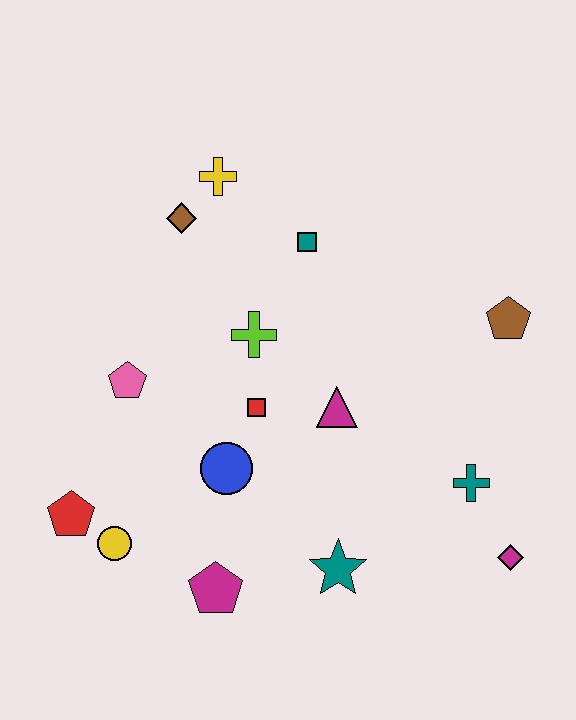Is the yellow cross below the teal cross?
No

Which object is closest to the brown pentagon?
The teal cross is closest to the brown pentagon.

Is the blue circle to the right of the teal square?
No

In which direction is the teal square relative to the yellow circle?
The teal square is above the yellow circle.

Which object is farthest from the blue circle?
The brown pentagon is farthest from the blue circle.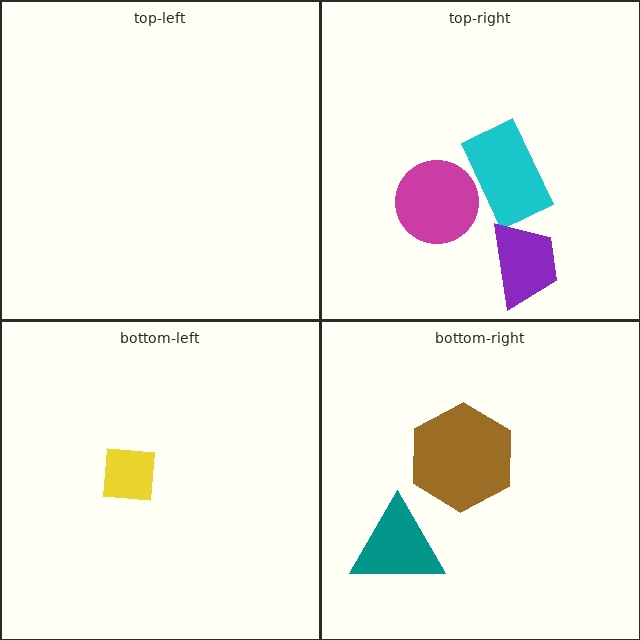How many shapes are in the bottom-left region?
1.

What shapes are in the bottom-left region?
The yellow square.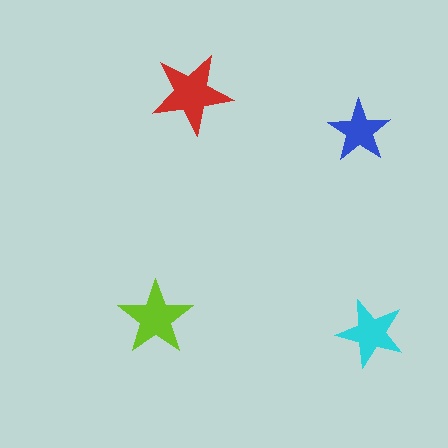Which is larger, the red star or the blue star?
The red one.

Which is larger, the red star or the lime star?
The red one.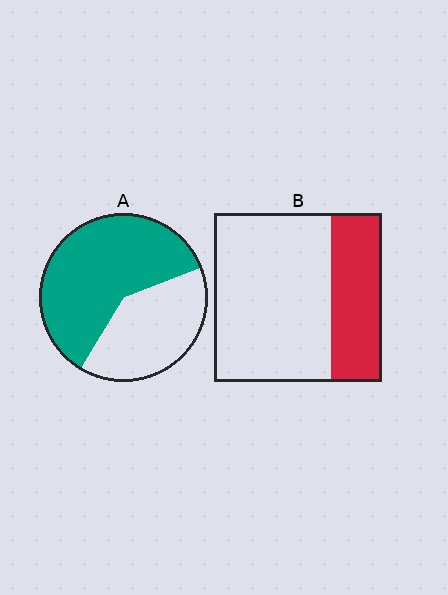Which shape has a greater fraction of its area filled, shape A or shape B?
Shape A.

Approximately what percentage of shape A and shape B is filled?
A is approximately 60% and B is approximately 30%.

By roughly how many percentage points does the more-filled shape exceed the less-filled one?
By roughly 30 percentage points (A over B).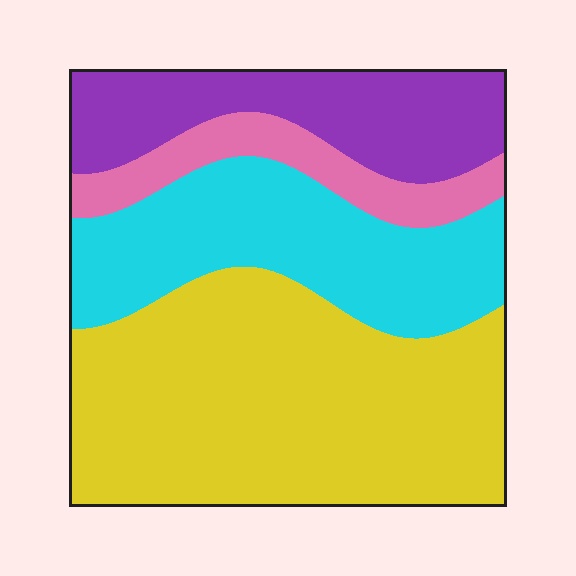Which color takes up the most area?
Yellow, at roughly 45%.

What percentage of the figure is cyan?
Cyan covers 25% of the figure.